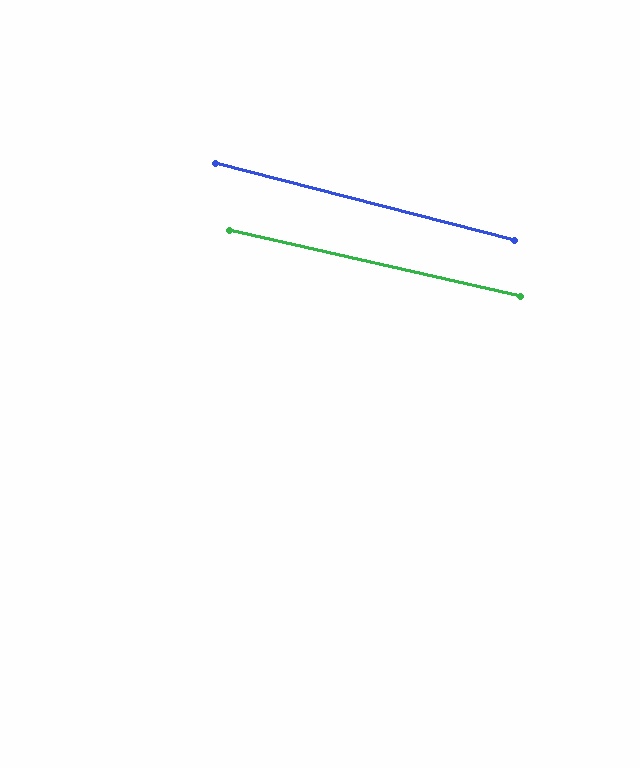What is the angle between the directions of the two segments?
Approximately 2 degrees.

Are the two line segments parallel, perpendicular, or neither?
Parallel — their directions differ by only 1.9°.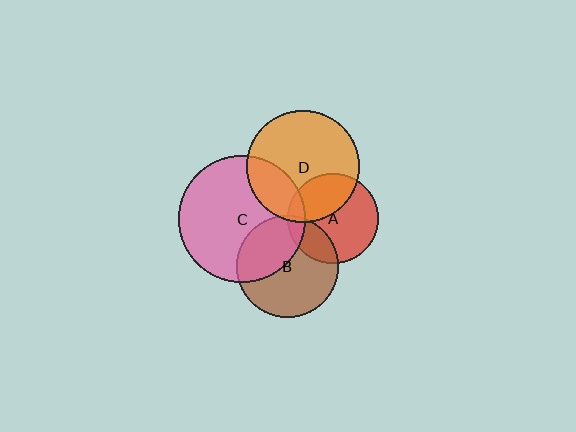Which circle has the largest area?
Circle C (pink).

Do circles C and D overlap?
Yes.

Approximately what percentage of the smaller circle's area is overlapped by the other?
Approximately 25%.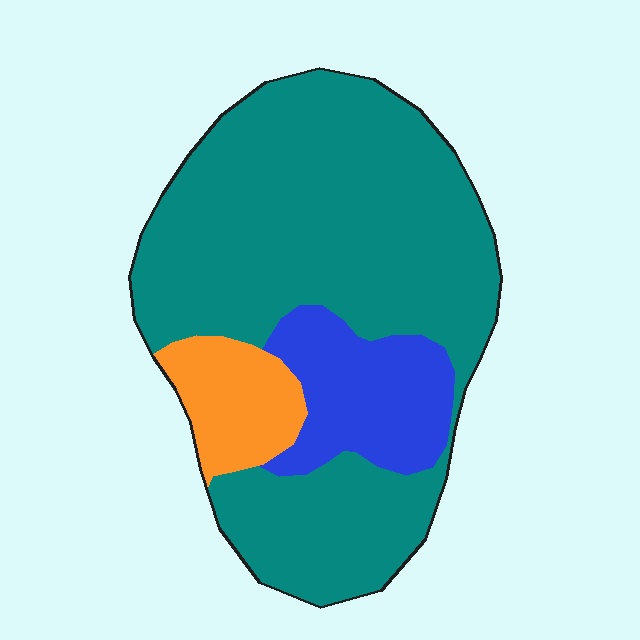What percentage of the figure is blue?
Blue covers 16% of the figure.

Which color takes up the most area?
Teal, at roughly 75%.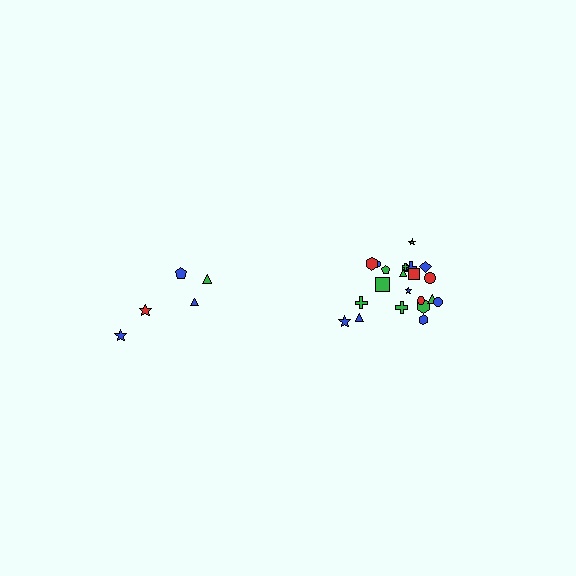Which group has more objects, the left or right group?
The right group.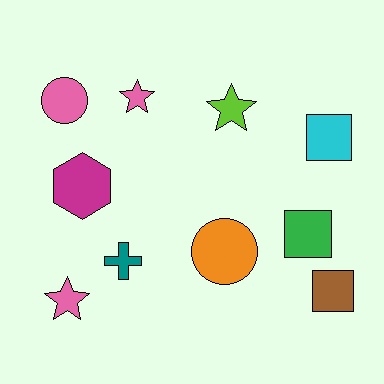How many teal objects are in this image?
There is 1 teal object.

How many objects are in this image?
There are 10 objects.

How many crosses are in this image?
There is 1 cross.